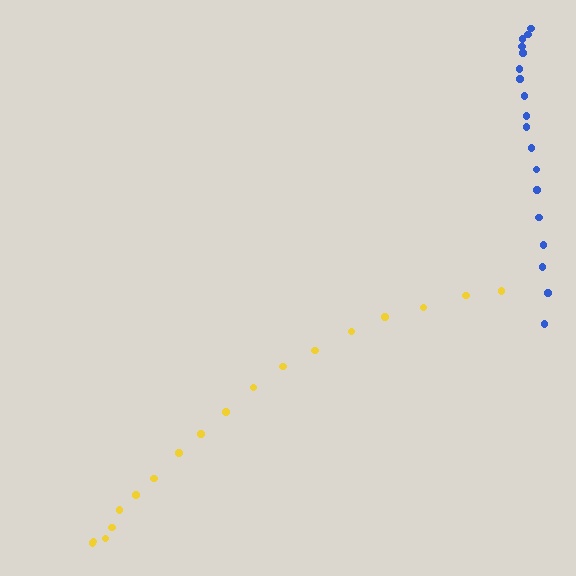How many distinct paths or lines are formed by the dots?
There are 2 distinct paths.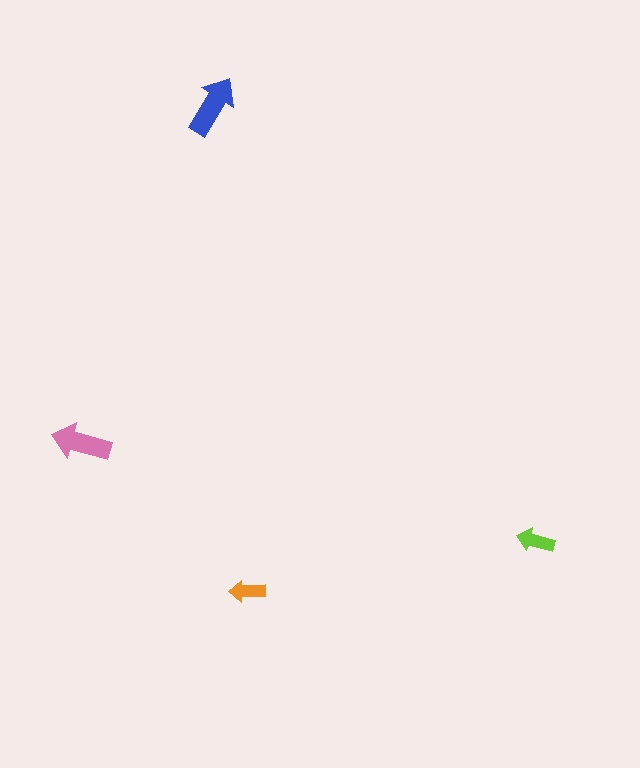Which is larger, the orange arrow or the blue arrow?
The blue one.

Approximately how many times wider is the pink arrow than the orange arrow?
About 1.5 times wider.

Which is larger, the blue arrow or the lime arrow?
The blue one.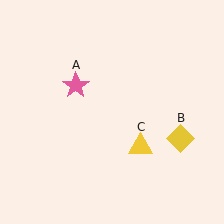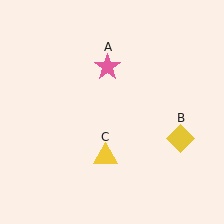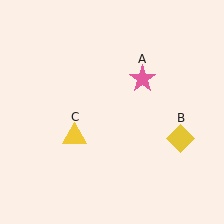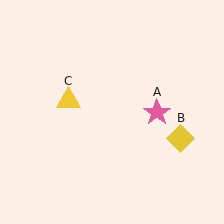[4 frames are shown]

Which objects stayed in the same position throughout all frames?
Yellow diamond (object B) remained stationary.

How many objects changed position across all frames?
2 objects changed position: pink star (object A), yellow triangle (object C).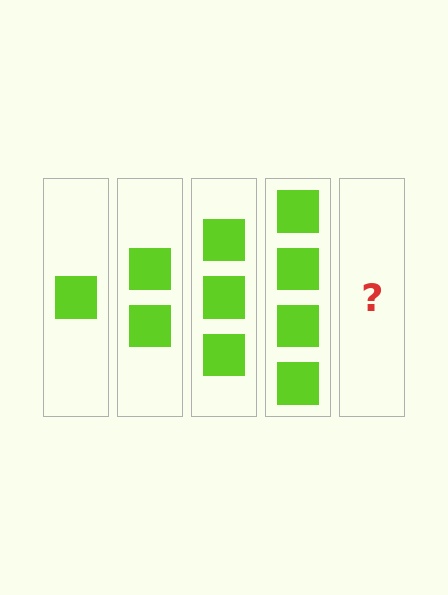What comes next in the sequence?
The next element should be 5 squares.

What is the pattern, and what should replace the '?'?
The pattern is that each step adds one more square. The '?' should be 5 squares.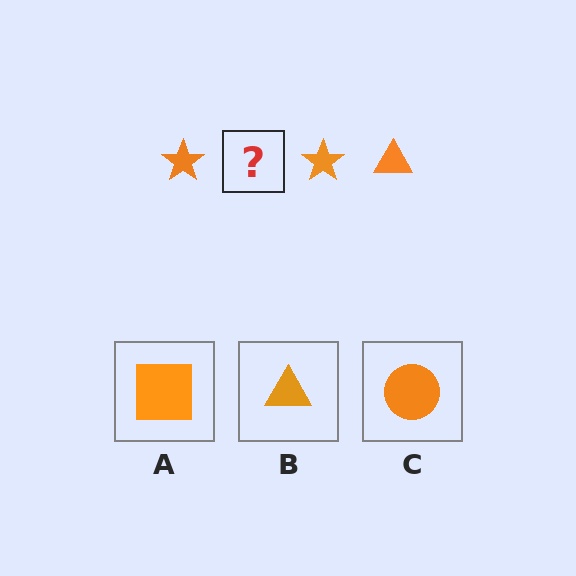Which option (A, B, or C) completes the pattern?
B.